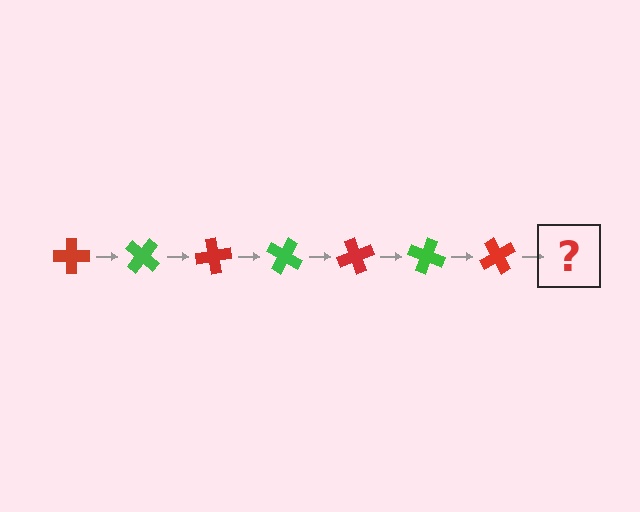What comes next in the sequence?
The next element should be a green cross, rotated 280 degrees from the start.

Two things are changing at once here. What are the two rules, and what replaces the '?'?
The two rules are that it rotates 40 degrees each step and the color cycles through red and green. The '?' should be a green cross, rotated 280 degrees from the start.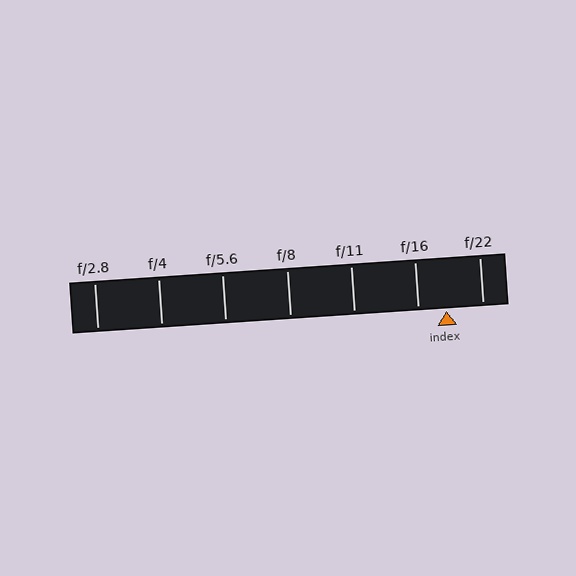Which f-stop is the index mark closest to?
The index mark is closest to f/16.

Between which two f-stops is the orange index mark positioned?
The index mark is between f/16 and f/22.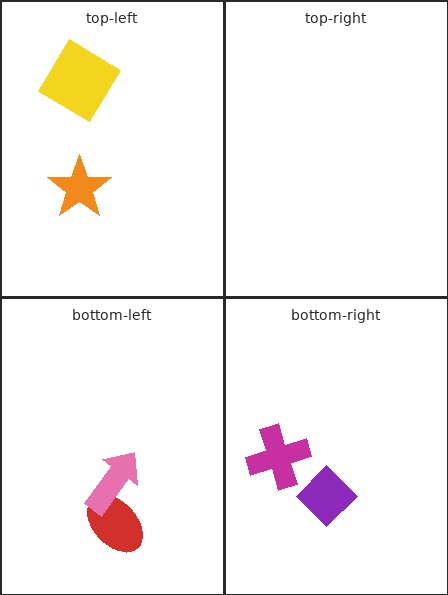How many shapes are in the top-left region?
2.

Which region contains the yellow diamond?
The top-left region.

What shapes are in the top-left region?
The yellow diamond, the orange star.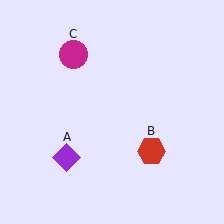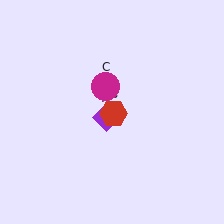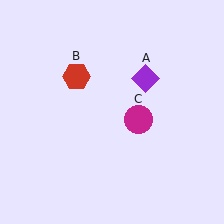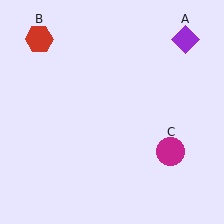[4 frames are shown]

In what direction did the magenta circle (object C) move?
The magenta circle (object C) moved down and to the right.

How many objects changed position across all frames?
3 objects changed position: purple diamond (object A), red hexagon (object B), magenta circle (object C).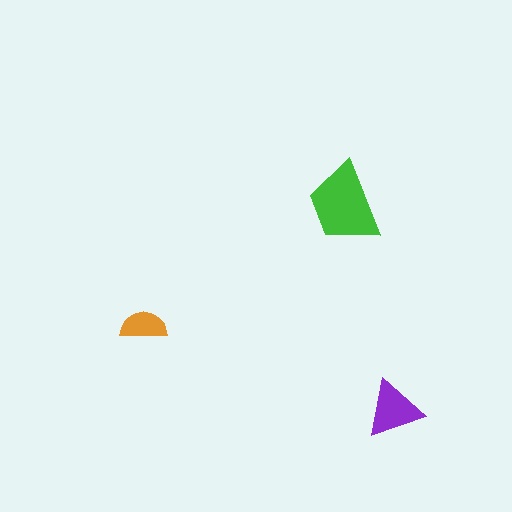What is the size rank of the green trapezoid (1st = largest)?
1st.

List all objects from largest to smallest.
The green trapezoid, the purple triangle, the orange semicircle.